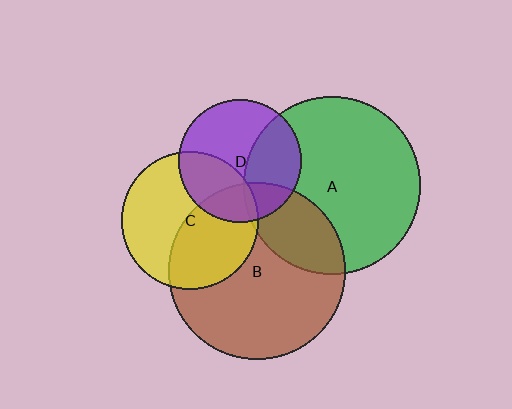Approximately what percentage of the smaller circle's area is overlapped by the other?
Approximately 45%.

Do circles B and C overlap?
Yes.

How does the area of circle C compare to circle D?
Approximately 1.2 times.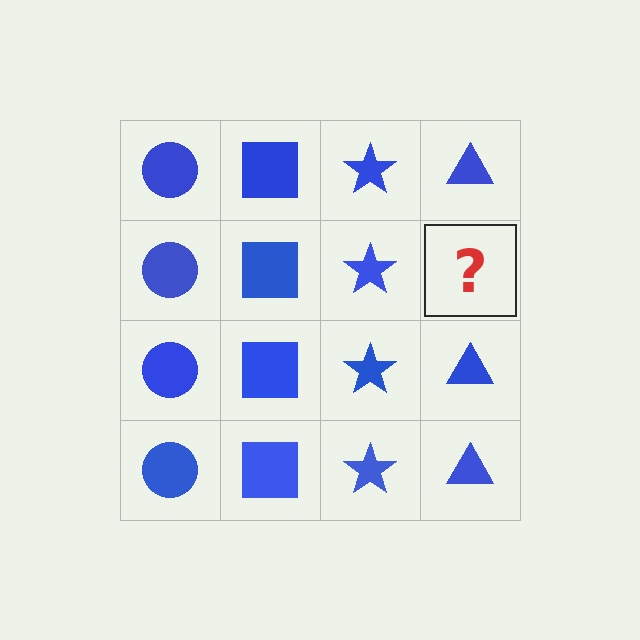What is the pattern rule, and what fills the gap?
The rule is that each column has a consistent shape. The gap should be filled with a blue triangle.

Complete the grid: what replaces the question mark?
The question mark should be replaced with a blue triangle.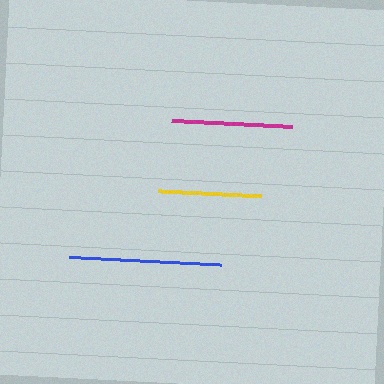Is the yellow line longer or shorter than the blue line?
The blue line is longer than the yellow line.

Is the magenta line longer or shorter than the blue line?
The blue line is longer than the magenta line.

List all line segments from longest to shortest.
From longest to shortest: blue, magenta, yellow.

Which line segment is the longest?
The blue line is the longest at approximately 154 pixels.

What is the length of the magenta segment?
The magenta segment is approximately 121 pixels long.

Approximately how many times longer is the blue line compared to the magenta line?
The blue line is approximately 1.3 times the length of the magenta line.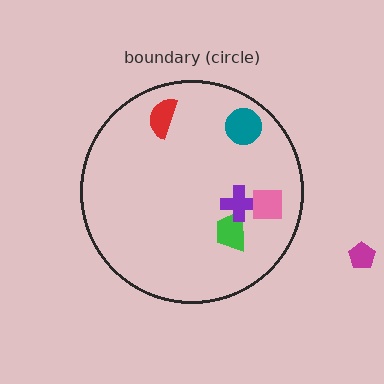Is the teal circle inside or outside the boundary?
Inside.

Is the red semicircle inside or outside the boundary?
Inside.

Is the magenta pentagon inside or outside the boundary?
Outside.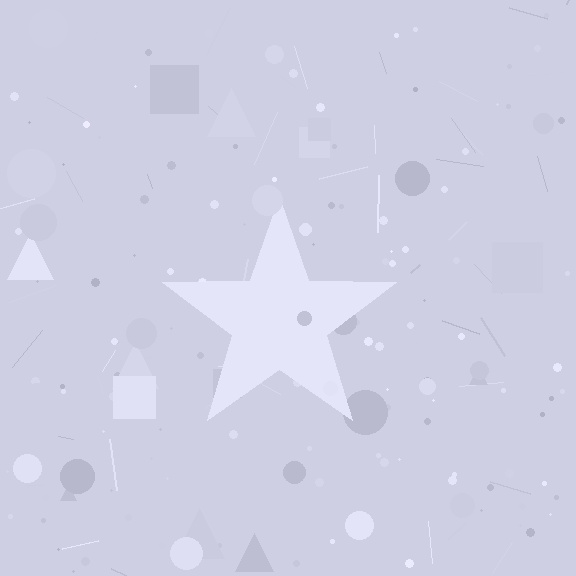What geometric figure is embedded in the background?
A star is embedded in the background.